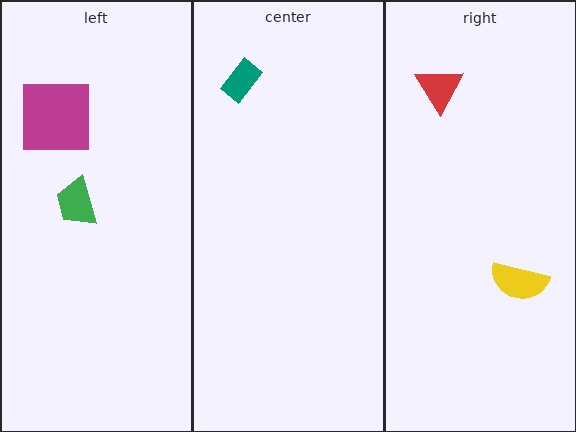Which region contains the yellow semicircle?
The right region.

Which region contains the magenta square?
The left region.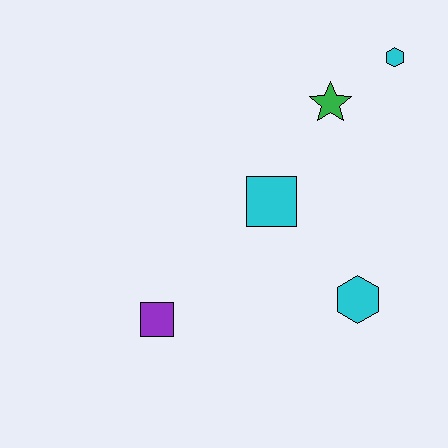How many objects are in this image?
There are 5 objects.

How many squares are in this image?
There are 2 squares.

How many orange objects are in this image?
There are no orange objects.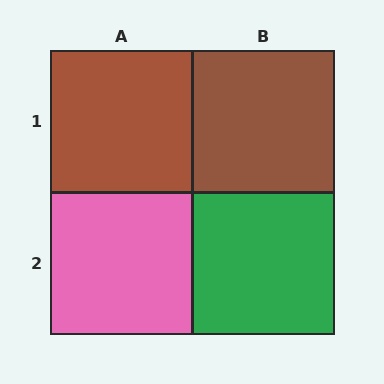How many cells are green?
1 cell is green.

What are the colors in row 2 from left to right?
Pink, green.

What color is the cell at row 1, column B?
Brown.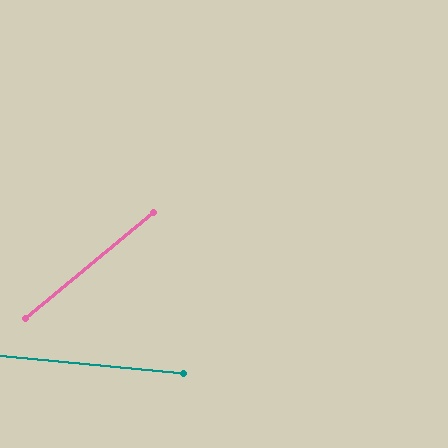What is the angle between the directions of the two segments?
Approximately 45 degrees.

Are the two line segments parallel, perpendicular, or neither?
Neither parallel nor perpendicular — they differ by about 45°.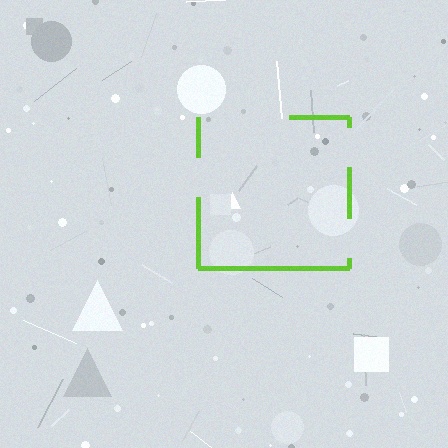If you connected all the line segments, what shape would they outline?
They would outline a square.